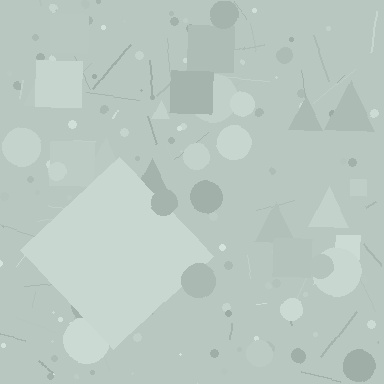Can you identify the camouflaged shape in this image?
The camouflaged shape is a diamond.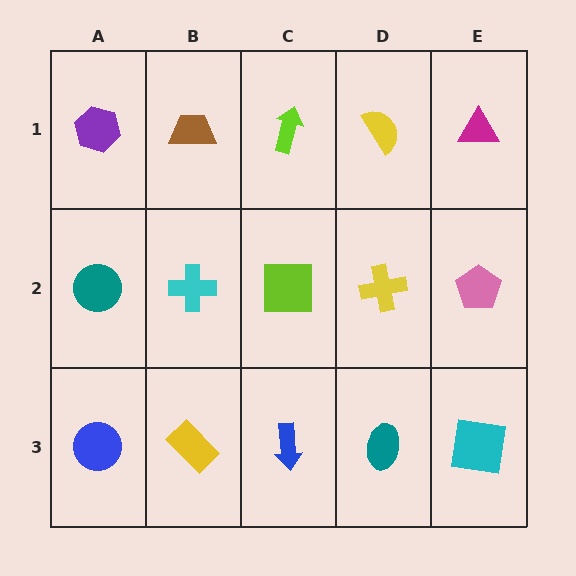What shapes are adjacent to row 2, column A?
A purple hexagon (row 1, column A), a blue circle (row 3, column A), a cyan cross (row 2, column B).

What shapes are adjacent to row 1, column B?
A cyan cross (row 2, column B), a purple hexagon (row 1, column A), a lime arrow (row 1, column C).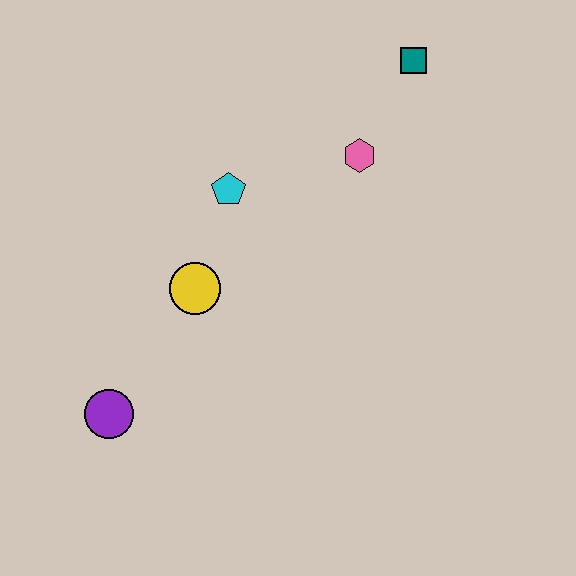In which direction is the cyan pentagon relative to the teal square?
The cyan pentagon is to the left of the teal square.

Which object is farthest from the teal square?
The purple circle is farthest from the teal square.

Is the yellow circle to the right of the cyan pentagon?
No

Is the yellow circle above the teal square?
No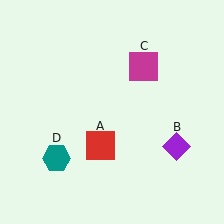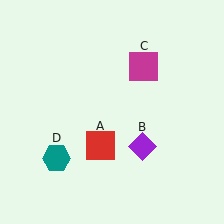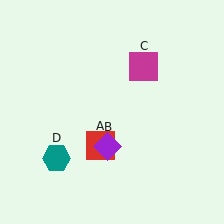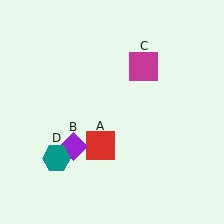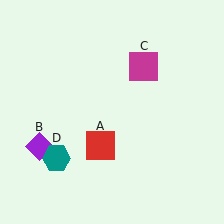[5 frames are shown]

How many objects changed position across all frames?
1 object changed position: purple diamond (object B).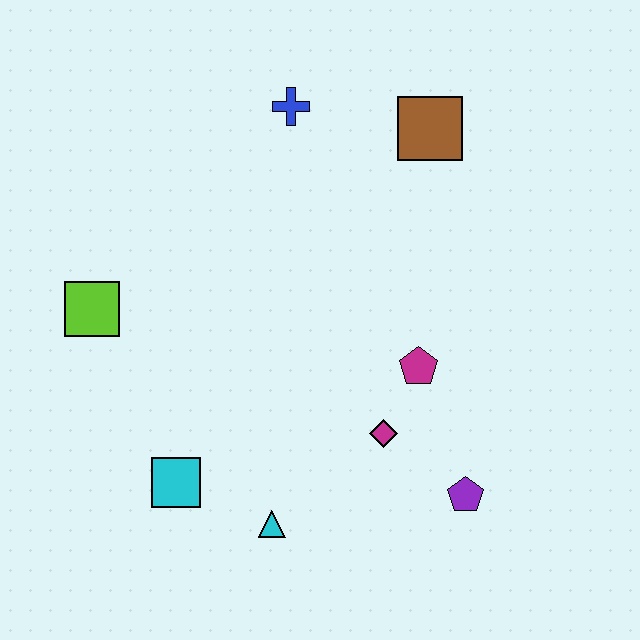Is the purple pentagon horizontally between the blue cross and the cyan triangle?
No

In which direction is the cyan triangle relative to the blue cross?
The cyan triangle is below the blue cross.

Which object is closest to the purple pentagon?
The magenta diamond is closest to the purple pentagon.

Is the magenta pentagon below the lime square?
Yes